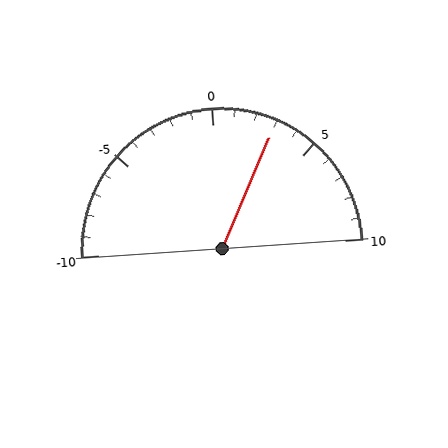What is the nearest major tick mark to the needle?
The nearest major tick mark is 5.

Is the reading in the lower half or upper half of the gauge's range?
The reading is in the upper half of the range (-10 to 10).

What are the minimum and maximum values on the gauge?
The gauge ranges from -10 to 10.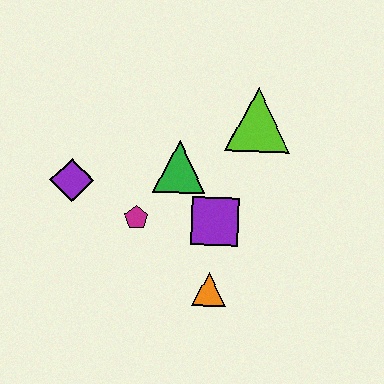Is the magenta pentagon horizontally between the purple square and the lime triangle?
No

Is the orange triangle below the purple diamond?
Yes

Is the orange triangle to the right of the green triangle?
Yes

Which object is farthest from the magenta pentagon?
The lime triangle is farthest from the magenta pentagon.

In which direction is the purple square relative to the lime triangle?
The purple square is below the lime triangle.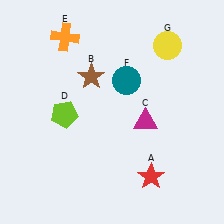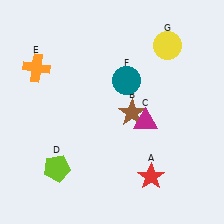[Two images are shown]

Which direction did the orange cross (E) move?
The orange cross (E) moved down.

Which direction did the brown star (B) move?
The brown star (B) moved right.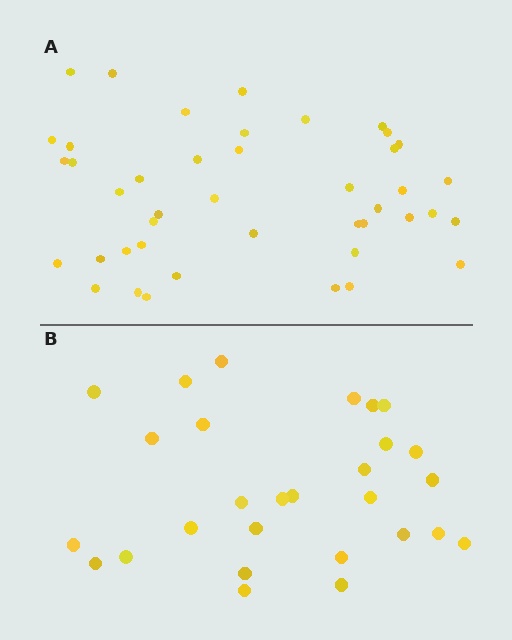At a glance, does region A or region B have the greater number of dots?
Region A (the top region) has more dots.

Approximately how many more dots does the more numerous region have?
Region A has approximately 15 more dots than region B.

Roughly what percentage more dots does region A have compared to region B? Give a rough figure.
About 55% more.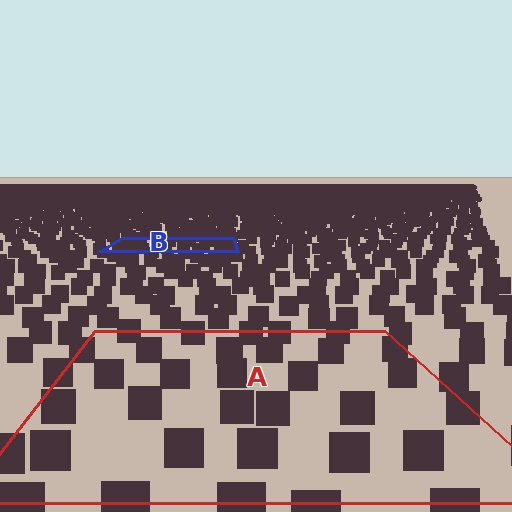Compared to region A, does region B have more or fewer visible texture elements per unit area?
Region B has more texture elements per unit area — they are packed more densely because it is farther away.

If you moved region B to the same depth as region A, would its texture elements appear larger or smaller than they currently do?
They would appear larger. At a closer depth, the same texture elements are projected at a bigger on-screen size.